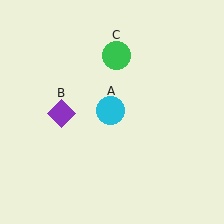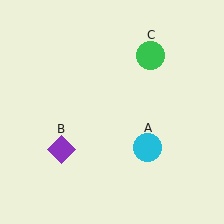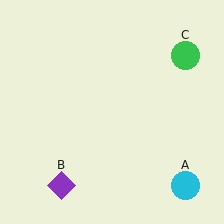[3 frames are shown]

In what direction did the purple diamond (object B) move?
The purple diamond (object B) moved down.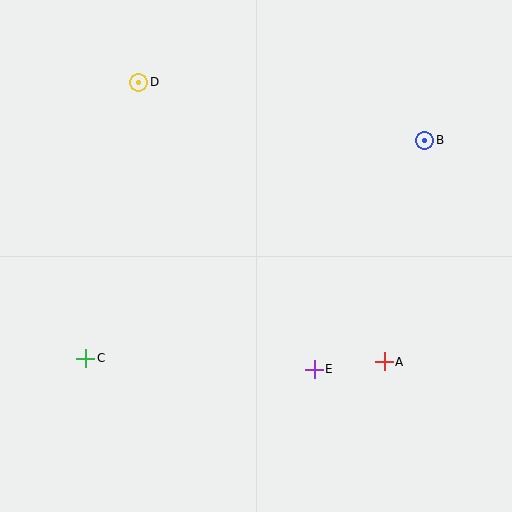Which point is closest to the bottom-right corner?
Point A is closest to the bottom-right corner.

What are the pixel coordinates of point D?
Point D is at (139, 82).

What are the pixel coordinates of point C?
Point C is at (86, 358).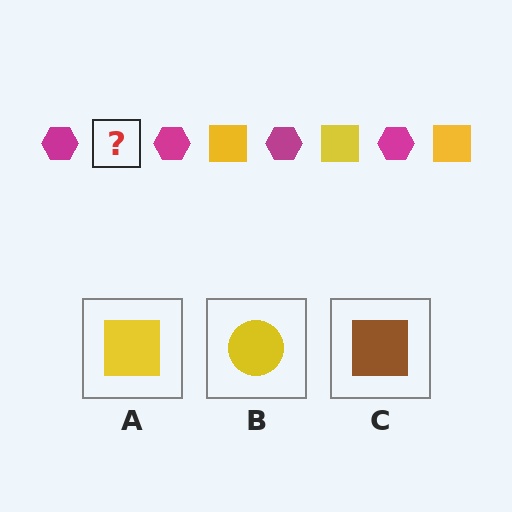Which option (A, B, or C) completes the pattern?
A.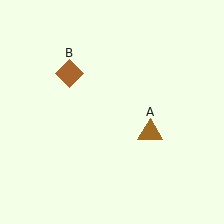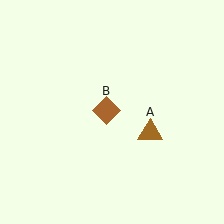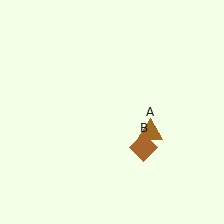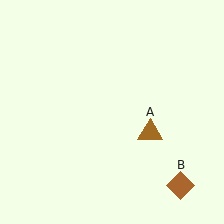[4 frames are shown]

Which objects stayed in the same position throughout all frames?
Brown triangle (object A) remained stationary.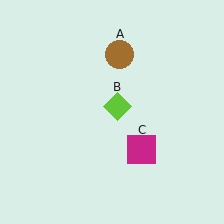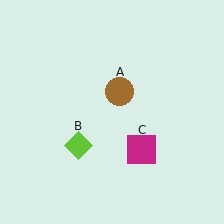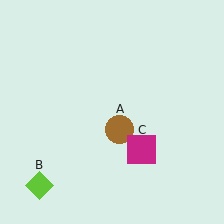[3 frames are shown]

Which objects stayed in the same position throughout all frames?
Magenta square (object C) remained stationary.